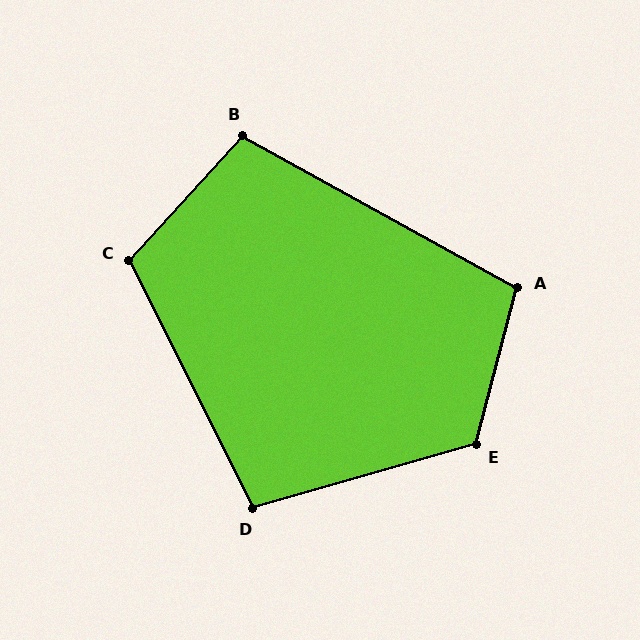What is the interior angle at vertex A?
Approximately 104 degrees (obtuse).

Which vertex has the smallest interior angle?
D, at approximately 101 degrees.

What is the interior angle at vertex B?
Approximately 103 degrees (obtuse).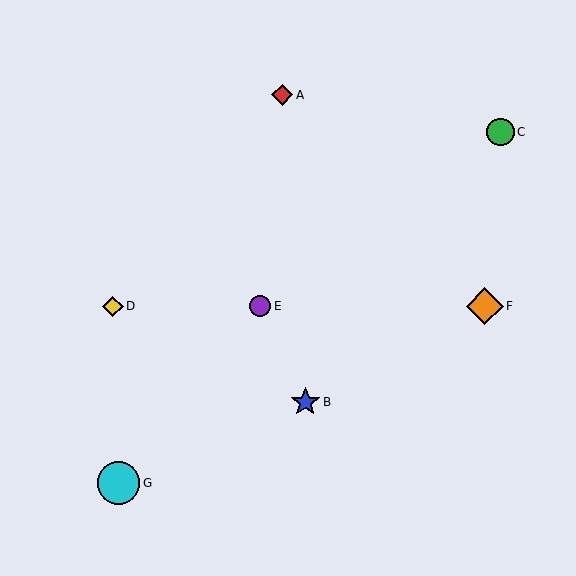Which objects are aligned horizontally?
Objects D, E, F are aligned horizontally.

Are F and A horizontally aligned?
No, F is at y≈306 and A is at y≈95.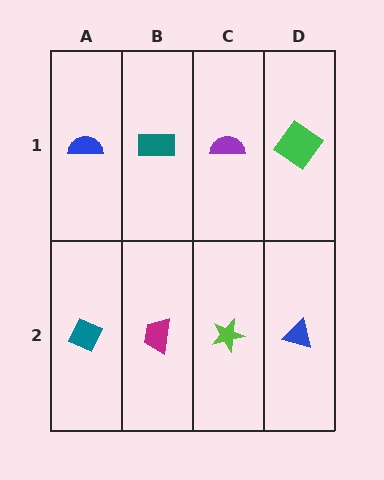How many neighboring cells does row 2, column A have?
2.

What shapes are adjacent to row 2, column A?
A blue semicircle (row 1, column A), a magenta trapezoid (row 2, column B).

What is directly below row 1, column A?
A teal diamond.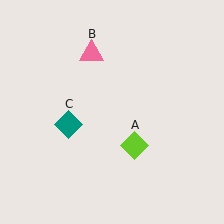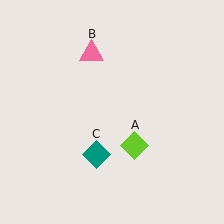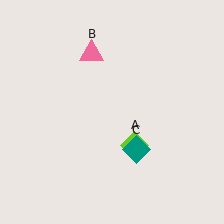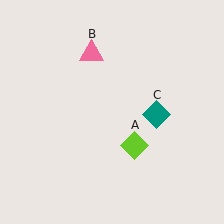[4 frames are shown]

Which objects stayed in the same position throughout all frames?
Lime diamond (object A) and pink triangle (object B) remained stationary.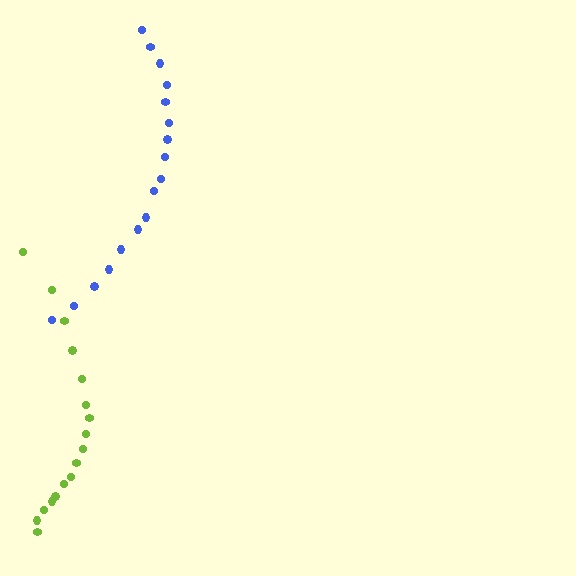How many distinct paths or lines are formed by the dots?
There are 2 distinct paths.